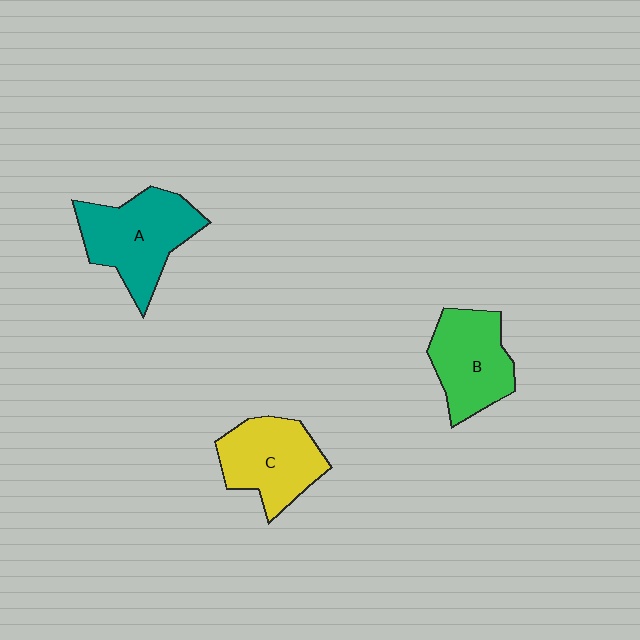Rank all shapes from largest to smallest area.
From largest to smallest: A (teal), C (yellow), B (green).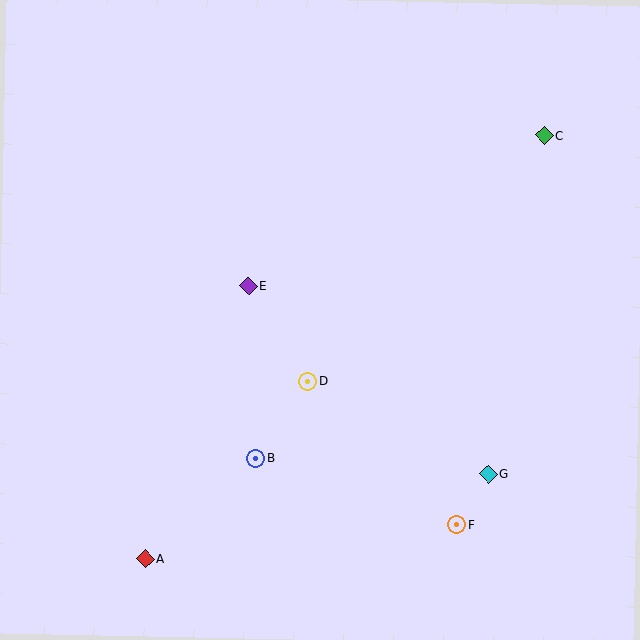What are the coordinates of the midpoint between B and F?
The midpoint between B and F is at (356, 492).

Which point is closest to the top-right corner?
Point C is closest to the top-right corner.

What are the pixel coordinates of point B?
Point B is at (256, 458).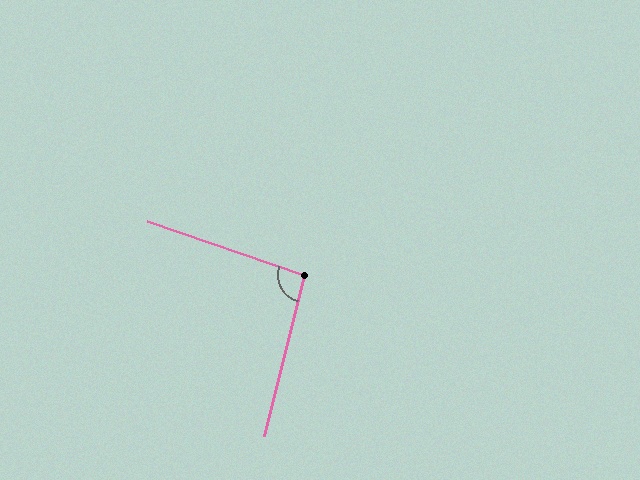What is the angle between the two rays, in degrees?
Approximately 95 degrees.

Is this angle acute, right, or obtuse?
It is approximately a right angle.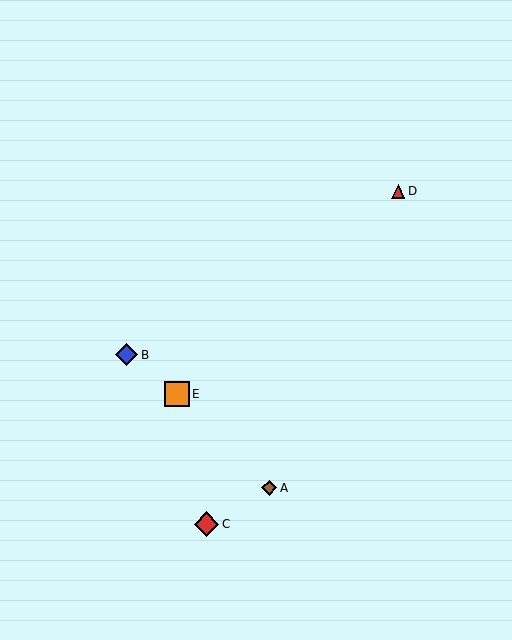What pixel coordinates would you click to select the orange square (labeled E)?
Click at (177, 394) to select the orange square E.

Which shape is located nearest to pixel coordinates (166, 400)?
The orange square (labeled E) at (177, 394) is nearest to that location.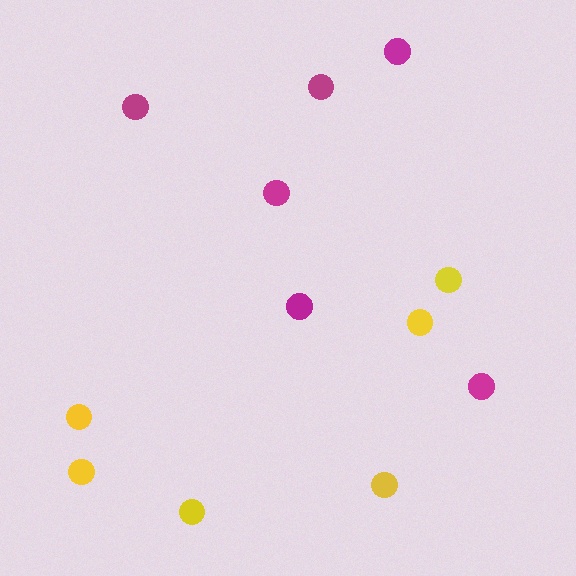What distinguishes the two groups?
There are 2 groups: one group of magenta circles (6) and one group of yellow circles (6).